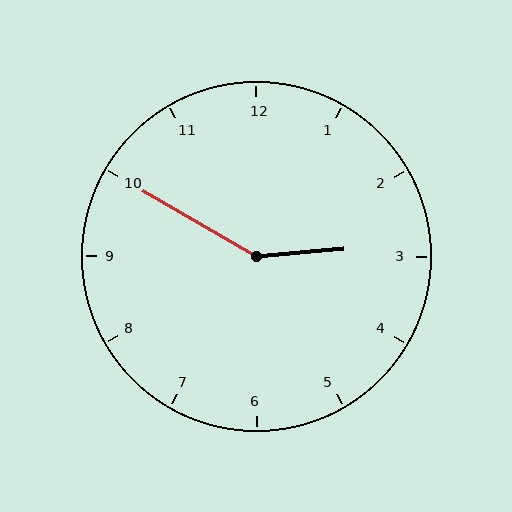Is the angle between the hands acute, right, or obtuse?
It is obtuse.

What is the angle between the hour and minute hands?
Approximately 145 degrees.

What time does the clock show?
2:50.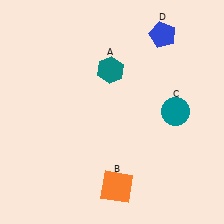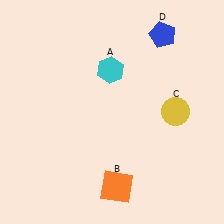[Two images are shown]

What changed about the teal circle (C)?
In Image 1, C is teal. In Image 2, it changed to yellow.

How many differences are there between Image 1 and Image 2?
There are 2 differences between the two images.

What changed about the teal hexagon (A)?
In Image 1, A is teal. In Image 2, it changed to cyan.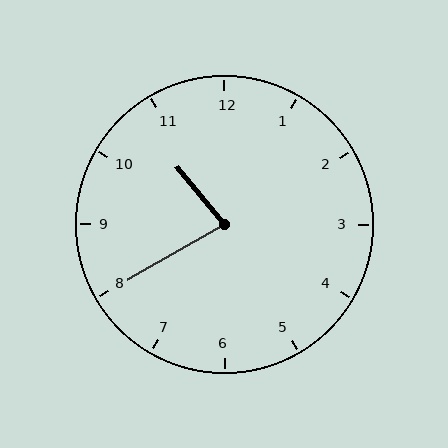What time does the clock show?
10:40.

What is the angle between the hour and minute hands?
Approximately 80 degrees.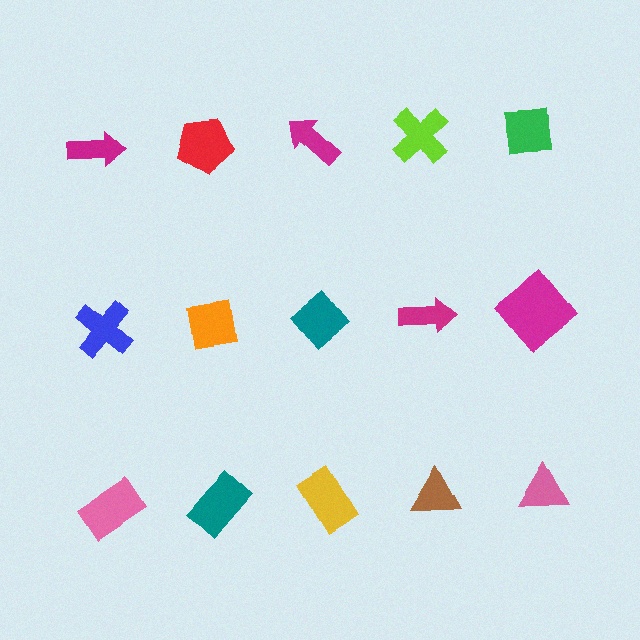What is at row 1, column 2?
A red pentagon.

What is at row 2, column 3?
A teal diamond.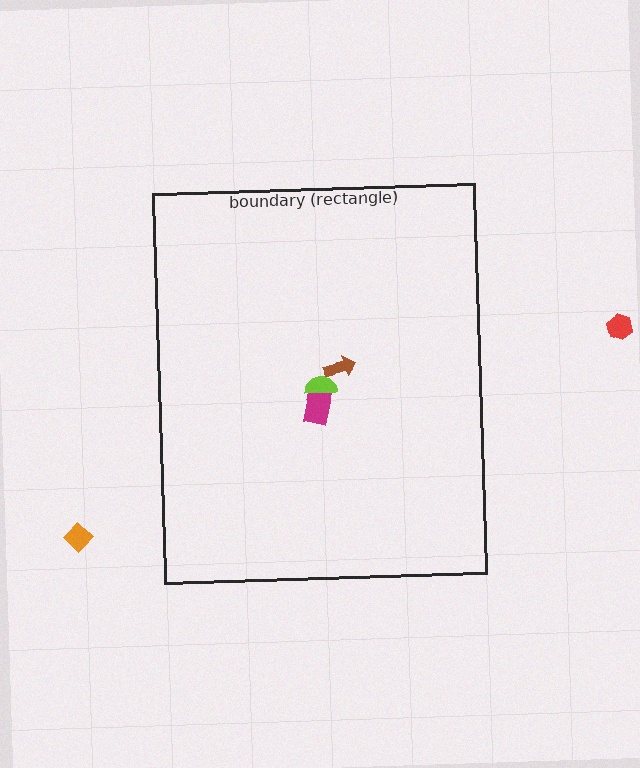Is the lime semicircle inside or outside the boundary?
Inside.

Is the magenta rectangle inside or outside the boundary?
Inside.